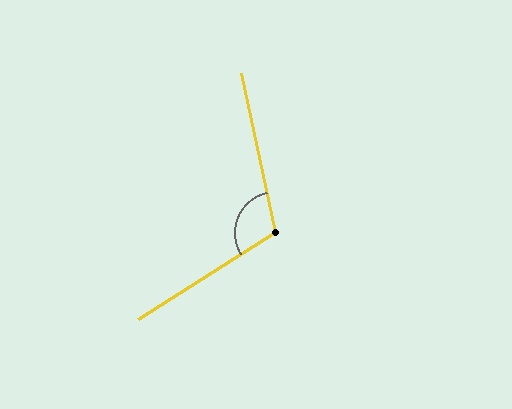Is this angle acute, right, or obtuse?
It is obtuse.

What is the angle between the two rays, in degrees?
Approximately 110 degrees.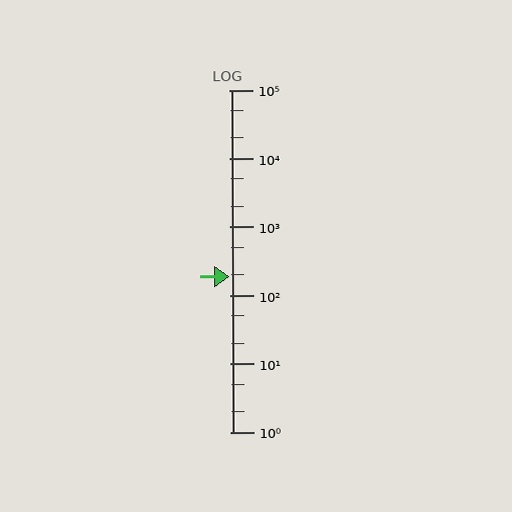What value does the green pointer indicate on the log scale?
The pointer indicates approximately 190.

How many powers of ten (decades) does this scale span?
The scale spans 5 decades, from 1 to 100000.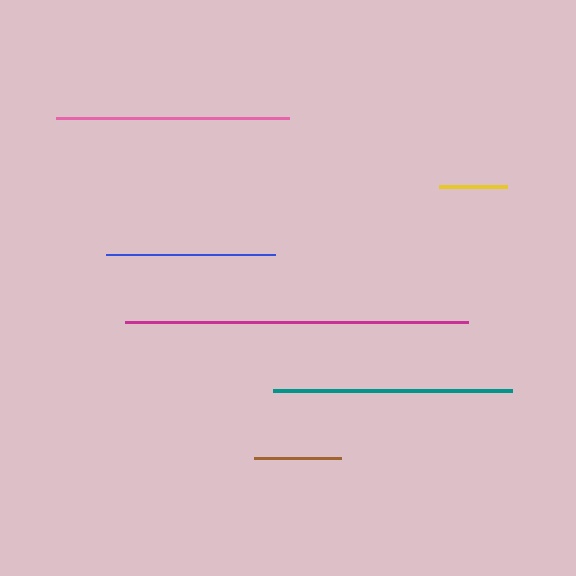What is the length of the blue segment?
The blue segment is approximately 169 pixels long.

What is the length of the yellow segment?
The yellow segment is approximately 67 pixels long.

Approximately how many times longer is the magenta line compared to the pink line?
The magenta line is approximately 1.5 times the length of the pink line.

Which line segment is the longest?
The magenta line is the longest at approximately 343 pixels.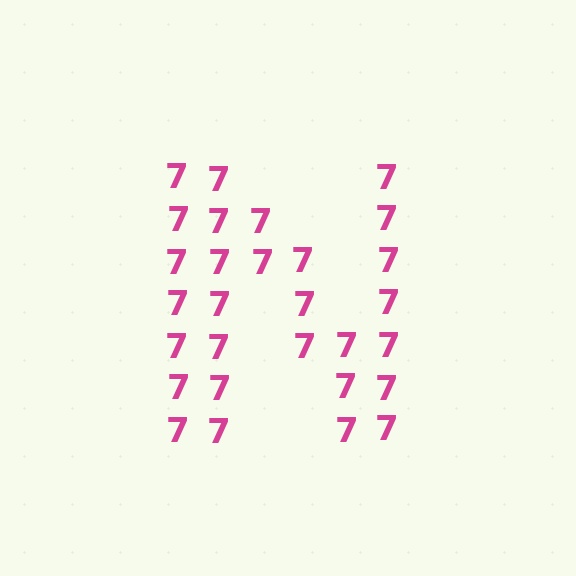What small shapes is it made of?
It is made of small digit 7's.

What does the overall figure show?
The overall figure shows the letter N.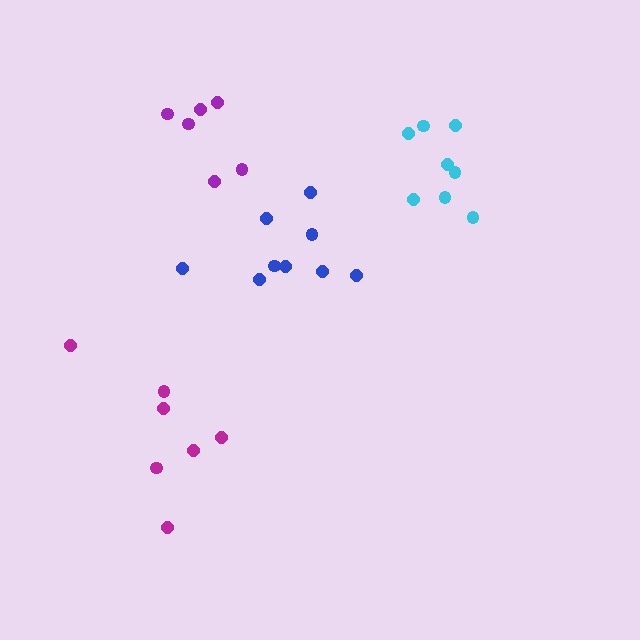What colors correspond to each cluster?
The clusters are colored: magenta, purple, cyan, blue.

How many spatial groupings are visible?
There are 4 spatial groupings.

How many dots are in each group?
Group 1: 7 dots, Group 2: 6 dots, Group 3: 8 dots, Group 4: 9 dots (30 total).